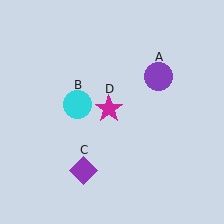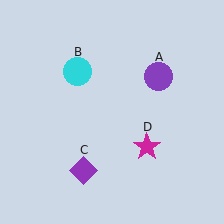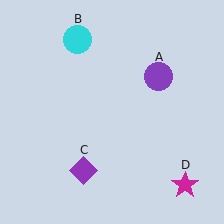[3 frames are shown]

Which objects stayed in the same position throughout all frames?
Purple circle (object A) and purple diamond (object C) remained stationary.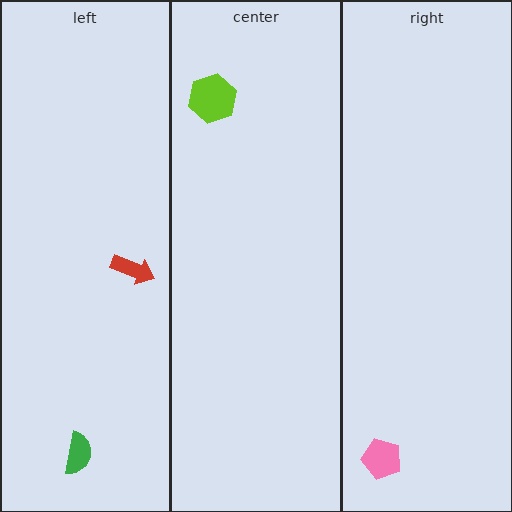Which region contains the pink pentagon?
The right region.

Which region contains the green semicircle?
The left region.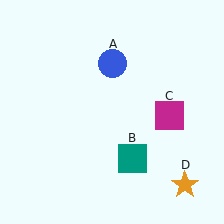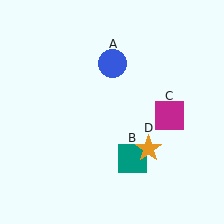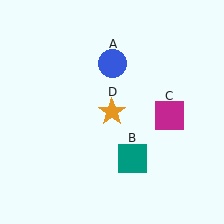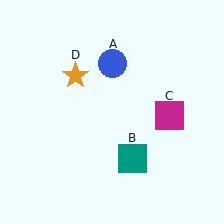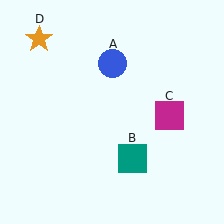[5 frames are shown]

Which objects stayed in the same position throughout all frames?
Blue circle (object A) and teal square (object B) and magenta square (object C) remained stationary.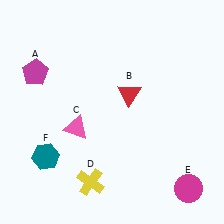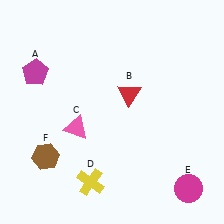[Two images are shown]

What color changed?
The hexagon (F) changed from teal in Image 1 to brown in Image 2.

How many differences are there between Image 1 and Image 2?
There is 1 difference between the two images.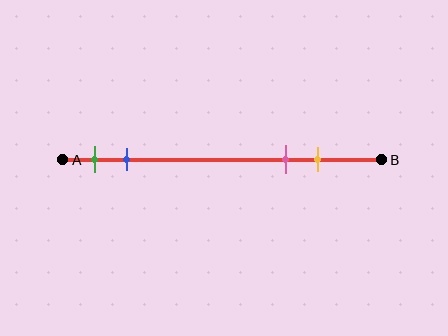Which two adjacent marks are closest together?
The green and blue marks are the closest adjacent pair.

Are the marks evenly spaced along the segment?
No, the marks are not evenly spaced.